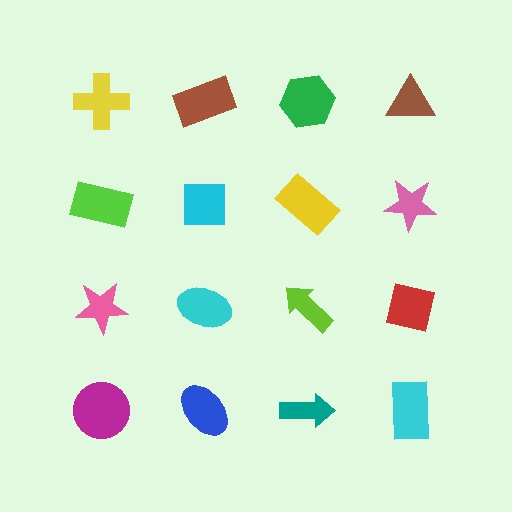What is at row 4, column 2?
A blue ellipse.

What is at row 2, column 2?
A cyan square.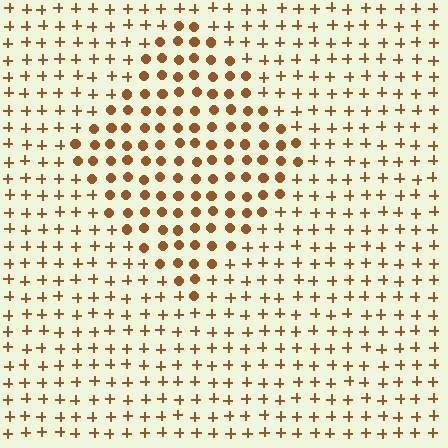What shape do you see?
I see a diamond.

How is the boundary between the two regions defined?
The boundary is defined by a change in element shape: circles inside vs. plus signs outside. All elements share the same color and spacing.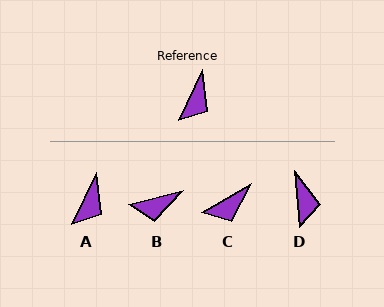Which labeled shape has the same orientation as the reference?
A.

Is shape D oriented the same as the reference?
No, it is off by about 30 degrees.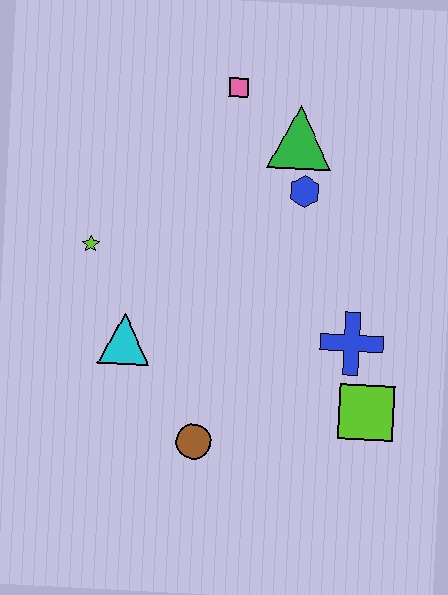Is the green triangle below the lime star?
No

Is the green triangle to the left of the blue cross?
Yes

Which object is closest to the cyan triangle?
The lime star is closest to the cyan triangle.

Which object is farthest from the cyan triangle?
The pink square is farthest from the cyan triangle.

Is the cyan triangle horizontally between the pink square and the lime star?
Yes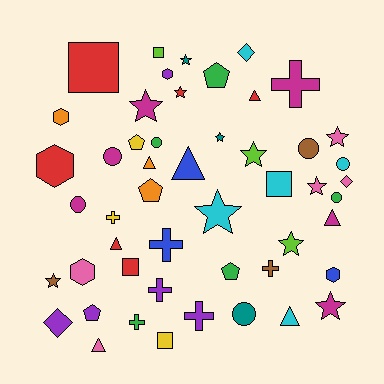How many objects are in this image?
There are 50 objects.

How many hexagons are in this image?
There are 5 hexagons.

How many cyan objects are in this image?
There are 5 cyan objects.